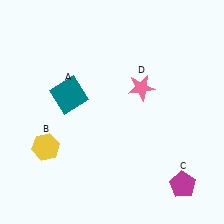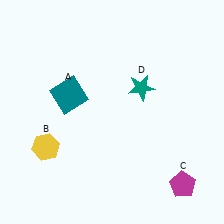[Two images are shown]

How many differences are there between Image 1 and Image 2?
There is 1 difference between the two images.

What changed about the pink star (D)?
In Image 1, D is pink. In Image 2, it changed to teal.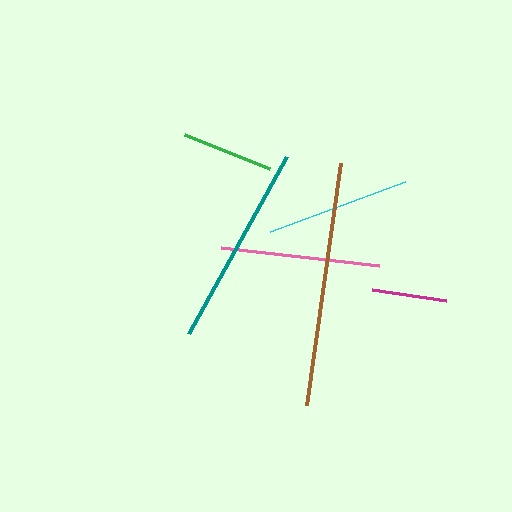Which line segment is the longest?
The brown line is the longest at approximately 245 pixels.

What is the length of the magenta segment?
The magenta segment is approximately 76 pixels long.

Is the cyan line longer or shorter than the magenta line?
The cyan line is longer than the magenta line.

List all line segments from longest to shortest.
From longest to shortest: brown, teal, pink, cyan, green, magenta.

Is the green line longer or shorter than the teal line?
The teal line is longer than the green line.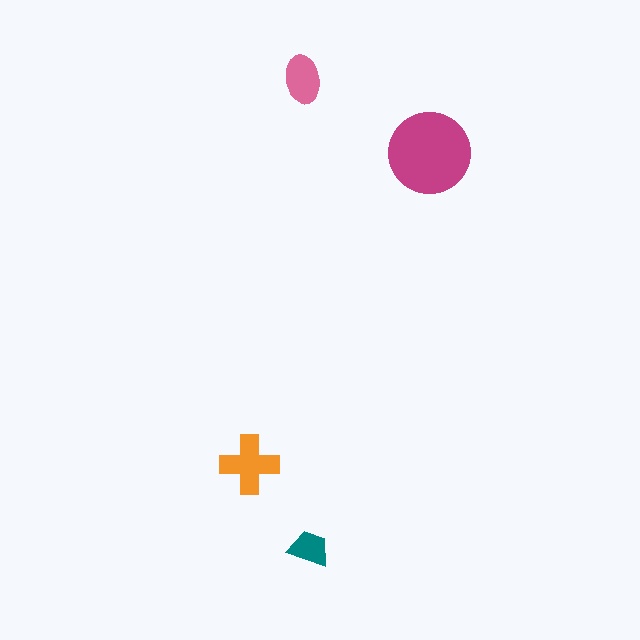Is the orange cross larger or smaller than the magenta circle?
Smaller.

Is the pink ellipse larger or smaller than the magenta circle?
Smaller.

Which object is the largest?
The magenta circle.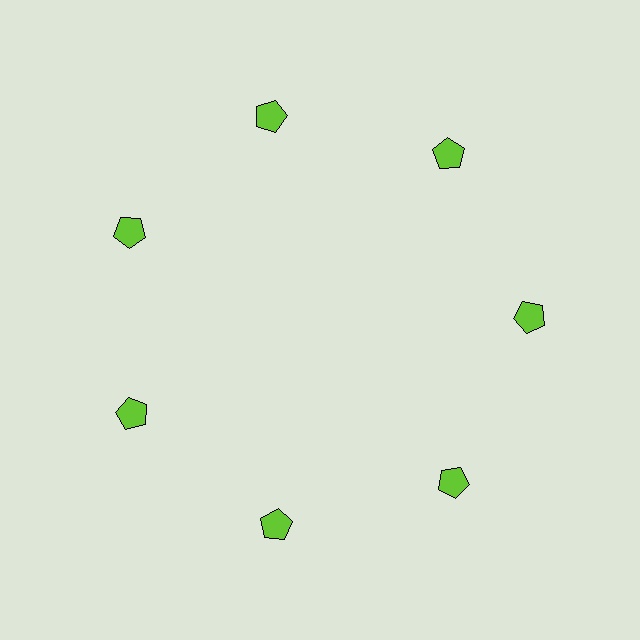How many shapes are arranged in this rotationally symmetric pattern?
There are 7 shapes, arranged in 7 groups of 1.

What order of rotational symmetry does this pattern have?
This pattern has 7-fold rotational symmetry.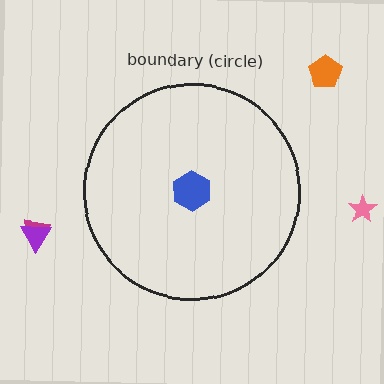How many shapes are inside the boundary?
1 inside, 4 outside.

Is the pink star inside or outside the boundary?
Outside.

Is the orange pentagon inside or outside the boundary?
Outside.